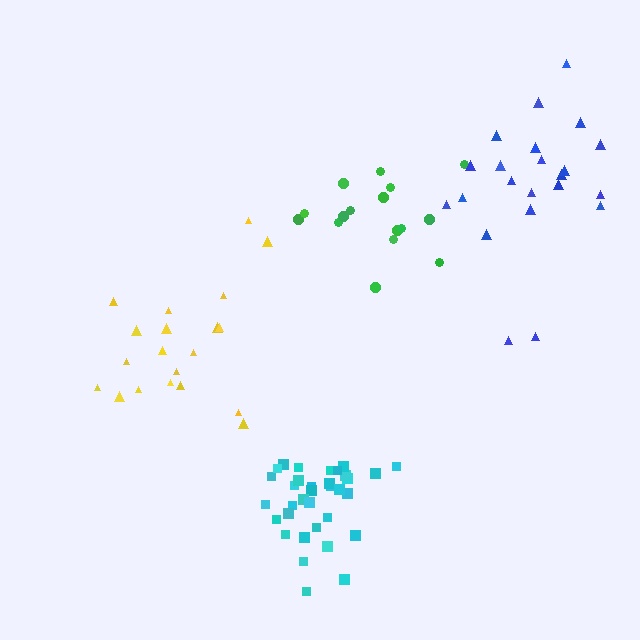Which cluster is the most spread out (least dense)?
Blue.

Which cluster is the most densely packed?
Cyan.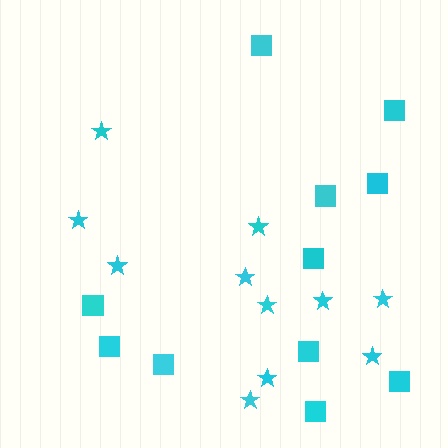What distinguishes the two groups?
There are 2 groups: one group of squares (11) and one group of stars (11).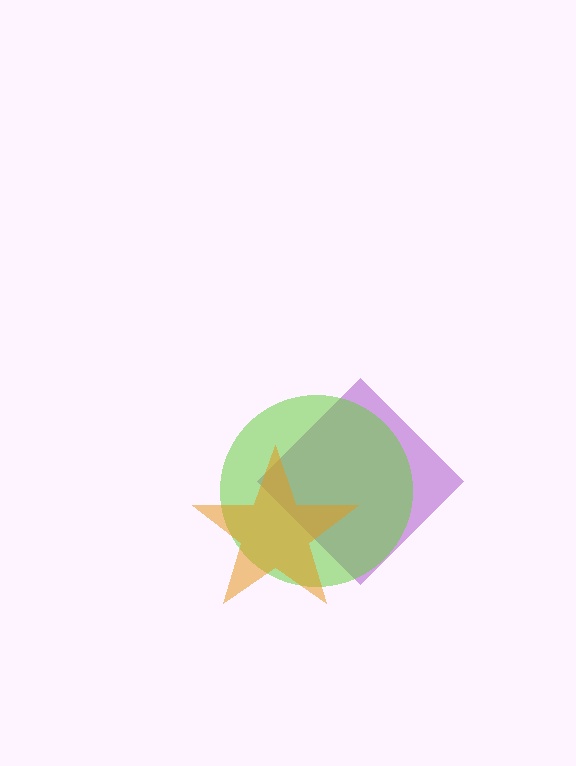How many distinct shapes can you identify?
There are 3 distinct shapes: a purple diamond, a lime circle, an orange star.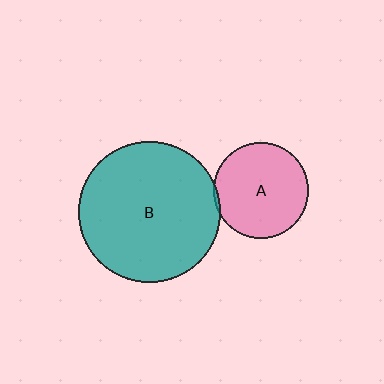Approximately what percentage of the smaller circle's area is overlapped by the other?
Approximately 5%.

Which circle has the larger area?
Circle B (teal).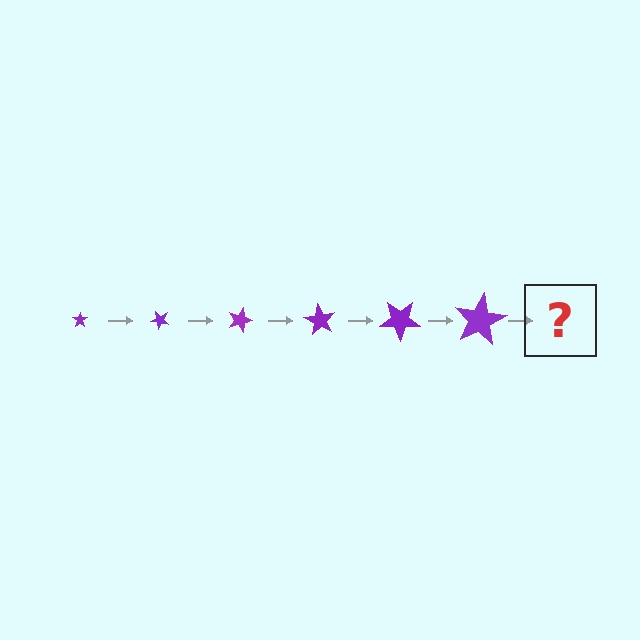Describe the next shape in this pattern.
It should be a star, larger than the previous one and rotated 270 degrees from the start.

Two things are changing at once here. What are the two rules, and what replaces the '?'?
The two rules are that the star grows larger each step and it rotates 45 degrees each step. The '?' should be a star, larger than the previous one and rotated 270 degrees from the start.